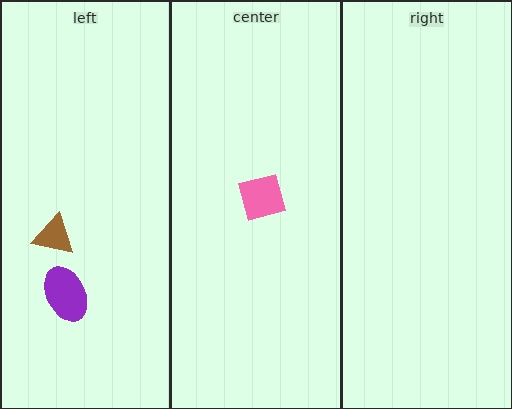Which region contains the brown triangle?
The left region.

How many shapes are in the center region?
1.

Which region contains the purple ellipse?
The left region.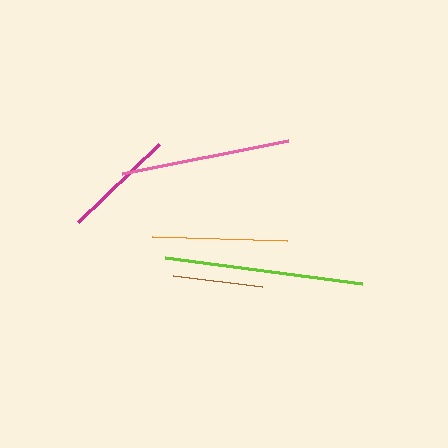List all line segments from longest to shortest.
From longest to shortest: lime, pink, orange, magenta, brown.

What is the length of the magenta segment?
The magenta segment is approximately 112 pixels long.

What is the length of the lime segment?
The lime segment is approximately 199 pixels long.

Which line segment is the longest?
The lime line is the longest at approximately 199 pixels.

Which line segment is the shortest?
The brown line is the shortest at approximately 90 pixels.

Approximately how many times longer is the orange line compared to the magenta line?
The orange line is approximately 1.2 times the length of the magenta line.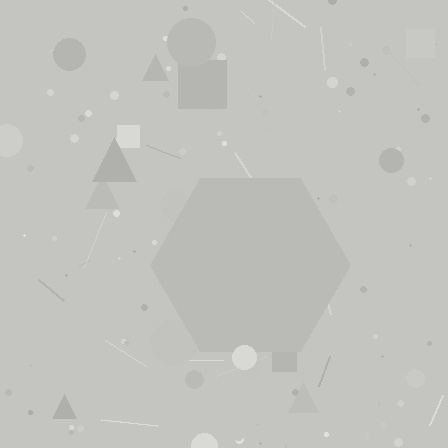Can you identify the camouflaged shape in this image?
The camouflaged shape is a hexagon.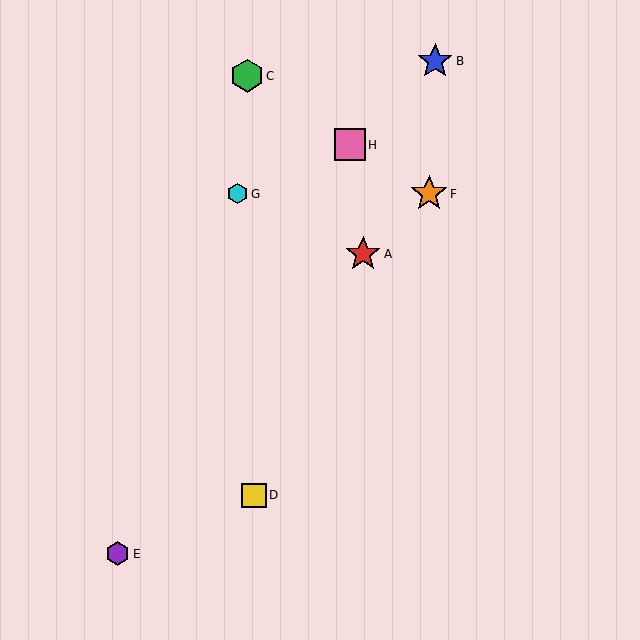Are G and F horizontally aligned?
Yes, both are at y≈194.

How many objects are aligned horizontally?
2 objects (F, G) are aligned horizontally.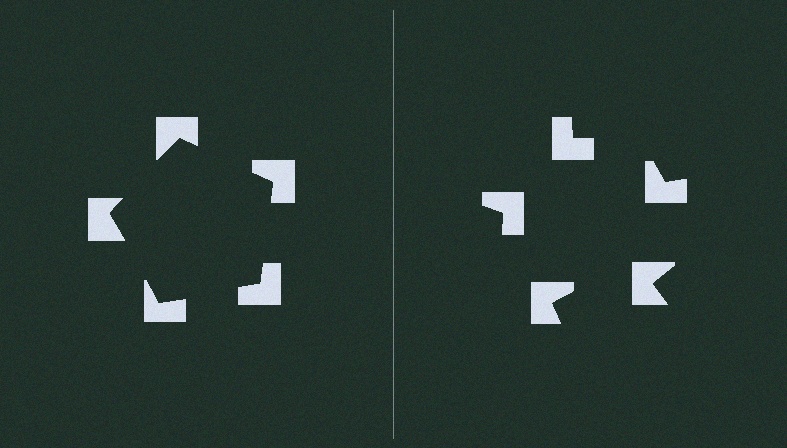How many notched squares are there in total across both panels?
10 — 5 on each side.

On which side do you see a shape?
An illusory pentagon appears on the left side. On the right side the wedge cuts are rotated, so no coherent shape forms.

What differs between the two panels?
The notched squares are positioned identically on both sides; only the wedge orientations differ. On the left they align to a pentagon; on the right they are misaligned.